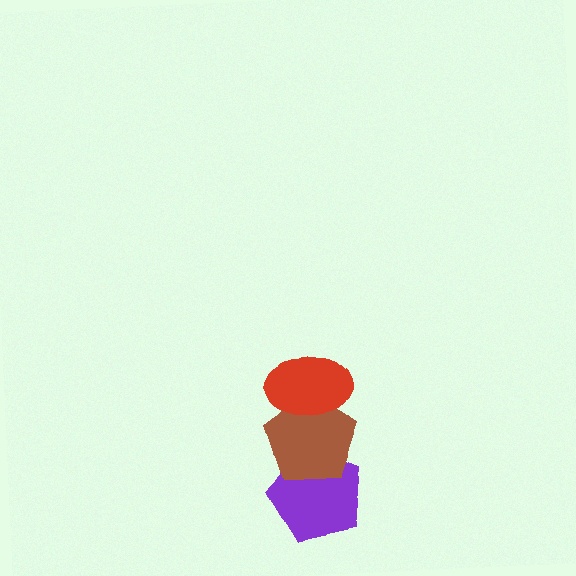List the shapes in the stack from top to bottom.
From top to bottom: the red ellipse, the brown pentagon, the purple pentagon.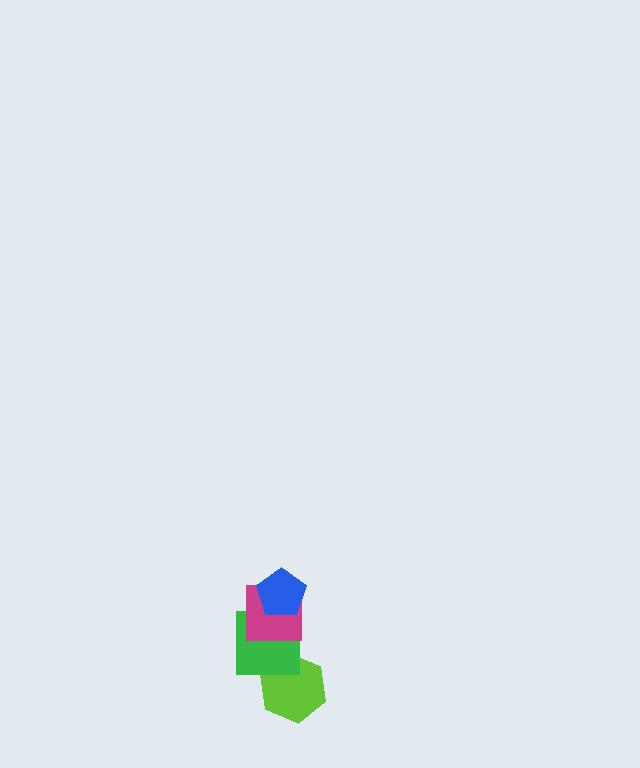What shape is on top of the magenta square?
The blue pentagon is on top of the magenta square.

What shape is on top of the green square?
The magenta square is on top of the green square.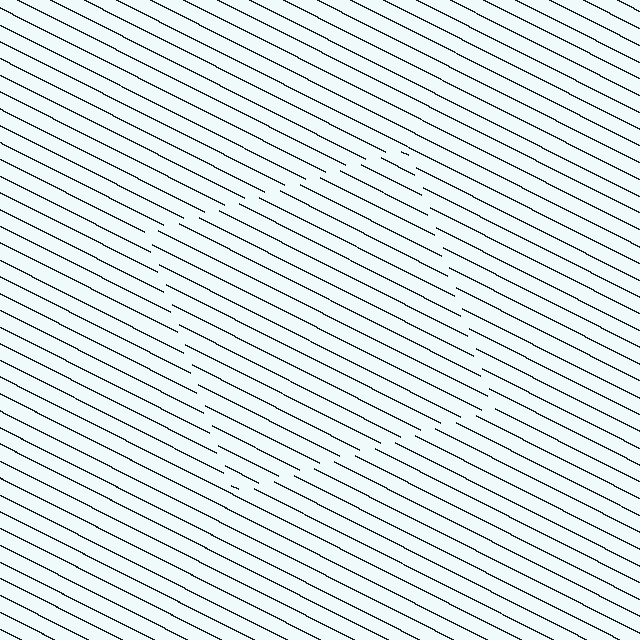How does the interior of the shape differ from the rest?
The interior of the shape contains the same grating, shifted by half a period — the contour is defined by the phase discontinuity where line-ends from the inner and outer gratings abut.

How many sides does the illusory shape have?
4 sides — the line-ends trace a square.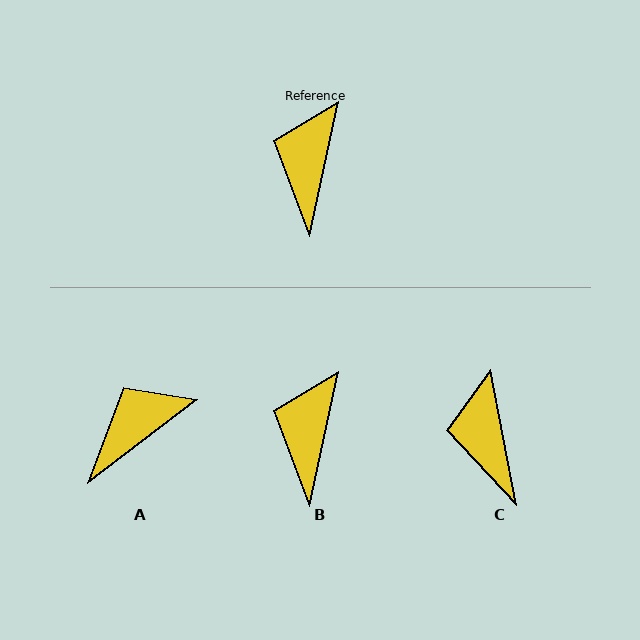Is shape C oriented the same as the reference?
No, it is off by about 23 degrees.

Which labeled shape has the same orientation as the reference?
B.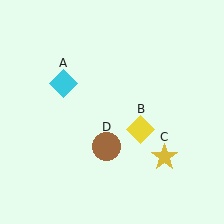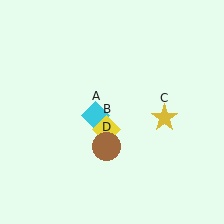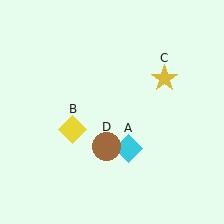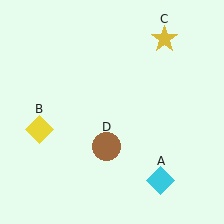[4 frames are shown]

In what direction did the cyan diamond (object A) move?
The cyan diamond (object A) moved down and to the right.